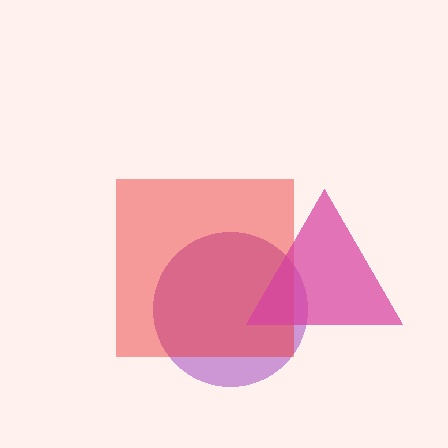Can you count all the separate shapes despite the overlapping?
Yes, there are 3 separate shapes.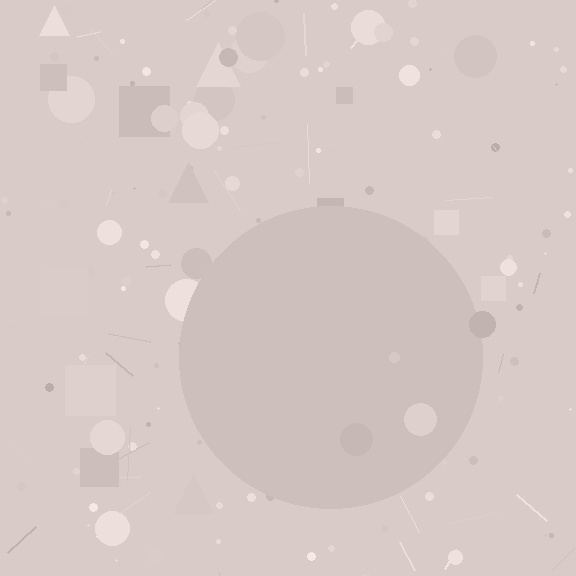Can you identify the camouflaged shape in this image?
The camouflaged shape is a circle.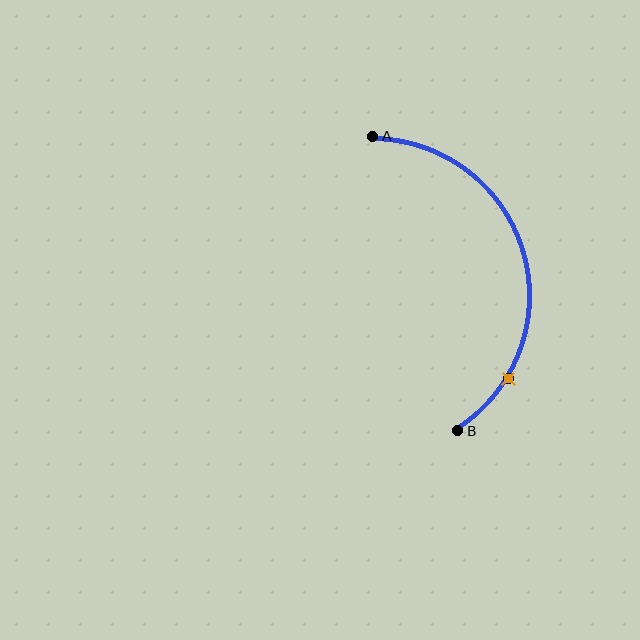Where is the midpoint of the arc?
The arc midpoint is the point on the curve farthest from the straight line joining A and B. It sits to the right of that line.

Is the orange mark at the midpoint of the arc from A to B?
No. The orange mark lies on the arc but is closer to endpoint B. The arc midpoint would be at the point on the curve equidistant along the arc from both A and B.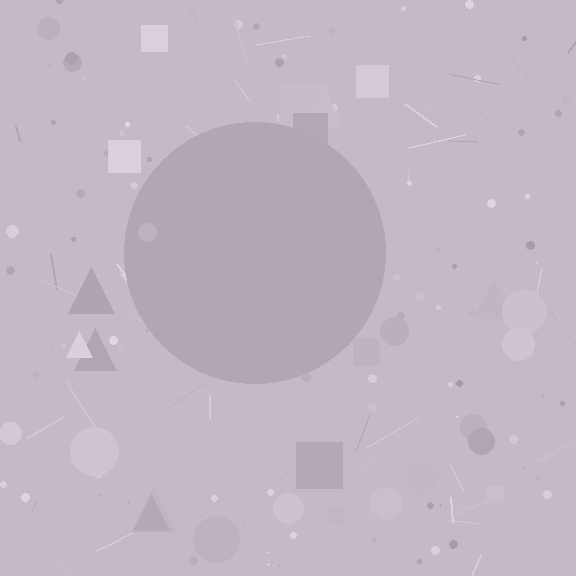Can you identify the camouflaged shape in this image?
The camouflaged shape is a circle.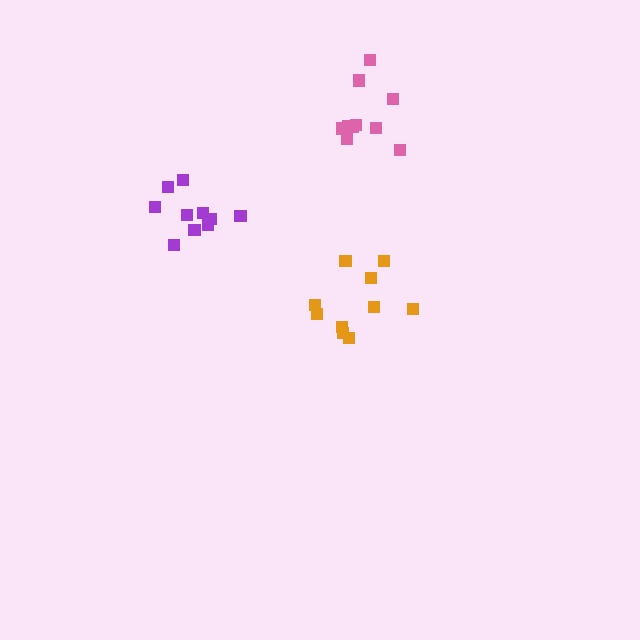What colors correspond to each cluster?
The clusters are colored: orange, purple, pink.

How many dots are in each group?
Group 1: 10 dots, Group 2: 10 dots, Group 3: 10 dots (30 total).